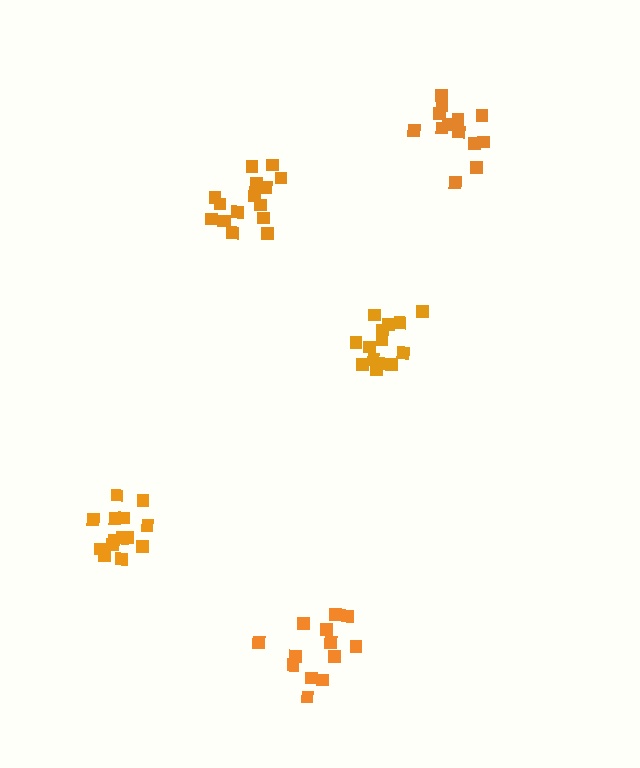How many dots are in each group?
Group 1: 13 dots, Group 2: 13 dots, Group 3: 16 dots, Group 4: 14 dots, Group 5: 14 dots (70 total).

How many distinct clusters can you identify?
There are 5 distinct clusters.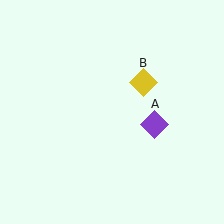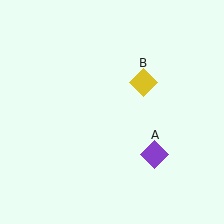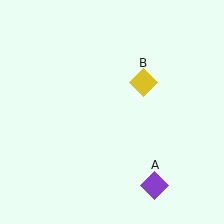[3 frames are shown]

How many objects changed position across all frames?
1 object changed position: purple diamond (object A).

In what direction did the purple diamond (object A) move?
The purple diamond (object A) moved down.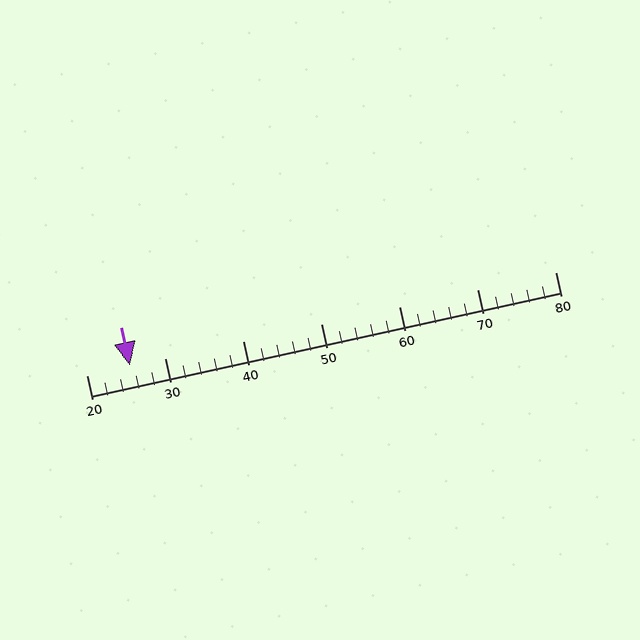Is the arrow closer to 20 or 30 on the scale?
The arrow is closer to 30.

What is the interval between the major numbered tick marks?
The major tick marks are spaced 10 units apart.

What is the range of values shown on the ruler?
The ruler shows values from 20 to 80.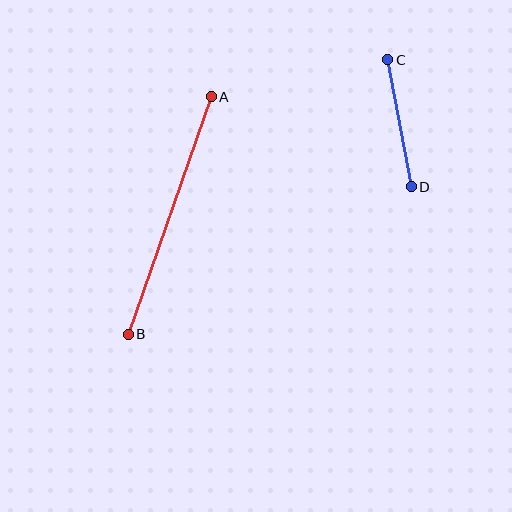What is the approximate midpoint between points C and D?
The midpoint is at approximately (400, 123) pixels.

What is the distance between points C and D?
The distance is approximately 129 pixels.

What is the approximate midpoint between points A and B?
The midpoint is at approximately (170, 215) pixels.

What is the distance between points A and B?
The distance is approximately 252 pixels.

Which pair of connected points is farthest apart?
Points A and B are farthest apart.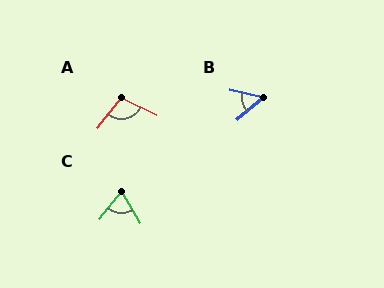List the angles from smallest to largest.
B (54°), C (70°), A (101°).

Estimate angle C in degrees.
Approximately 70 degrees.